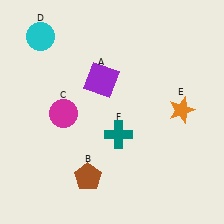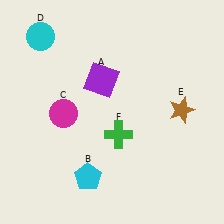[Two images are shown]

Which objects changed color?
B changed from brown to cyan. E changed from orange to brown. F changed from teal to green.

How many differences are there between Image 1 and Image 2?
There are 3 differences between the two images.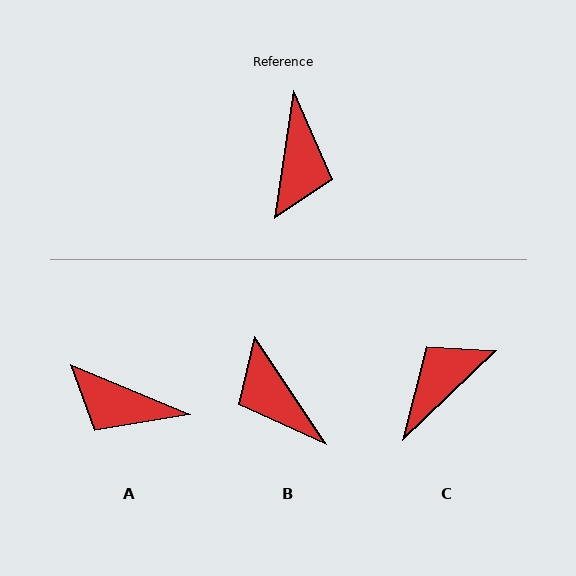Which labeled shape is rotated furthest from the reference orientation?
C, about 142 degrees away.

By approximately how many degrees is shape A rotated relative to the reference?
Approximately 104 degrees clockwise.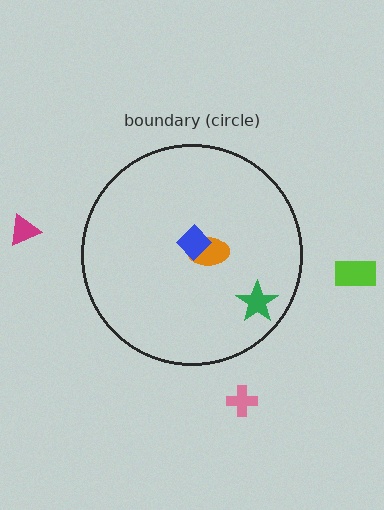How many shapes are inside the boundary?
3 inside, 3 outside.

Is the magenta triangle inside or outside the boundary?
Outside.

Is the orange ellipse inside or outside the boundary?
Inside.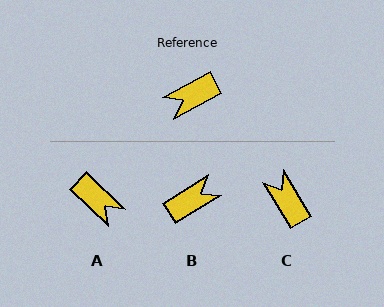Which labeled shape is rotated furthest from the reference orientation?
B, about 176 degrees away.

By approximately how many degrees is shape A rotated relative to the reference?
Approximately 108 degrees counter-clockwise.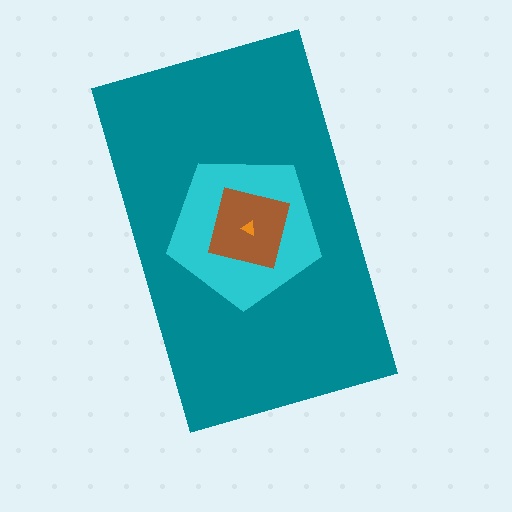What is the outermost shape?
The teal rectangle.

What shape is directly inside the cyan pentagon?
The brown square.